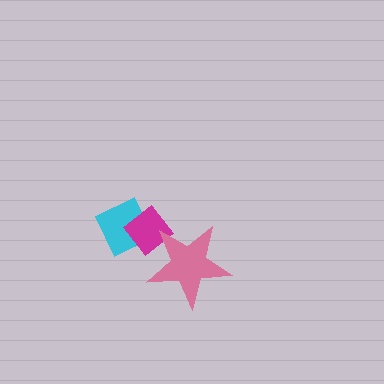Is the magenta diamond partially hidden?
Yes, it is partially covered by another shape.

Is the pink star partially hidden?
No, no other shape covers it.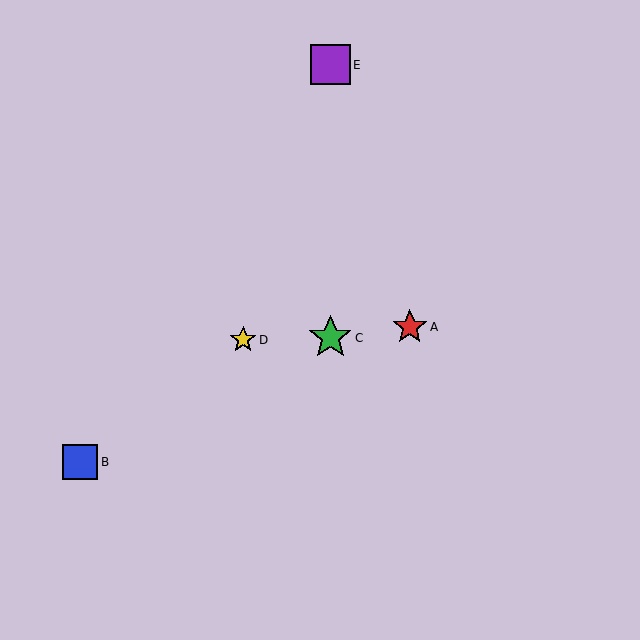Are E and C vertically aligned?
Yes, both are at x≈330.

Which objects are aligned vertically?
Objects C, E are aligned vertically.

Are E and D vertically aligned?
No, E is at x≈330 and D is at x≈243.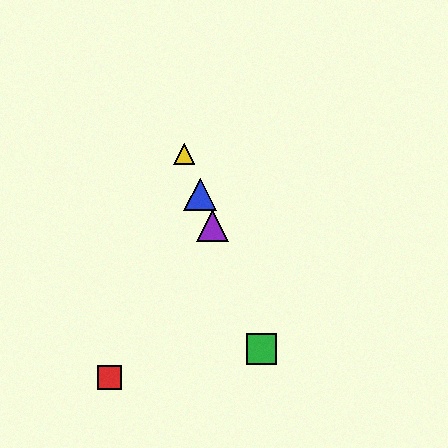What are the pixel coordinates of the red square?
The red square is at (109, 377).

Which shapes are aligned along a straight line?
The blue triangle, the green square, the yellow triangle, the purple triangle are aligned along a straight line.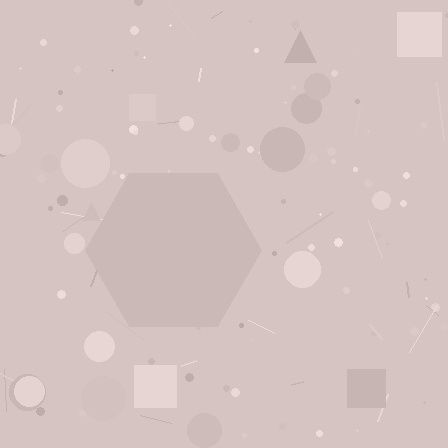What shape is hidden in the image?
A hexagon is hidden in the image.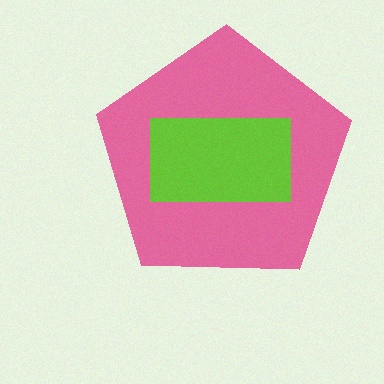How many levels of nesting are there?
2.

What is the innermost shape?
The lime rectangle.